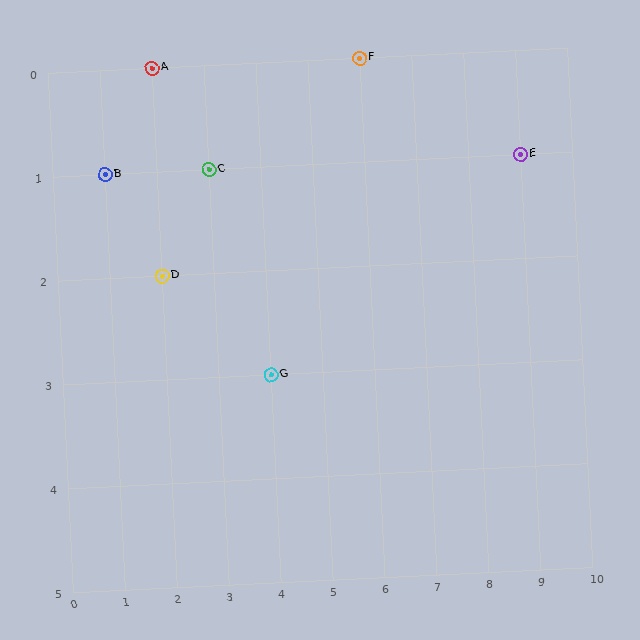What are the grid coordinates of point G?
Point G is at grid coordinates (4, 3).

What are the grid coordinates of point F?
Point F is at grid coordinates (6, 0).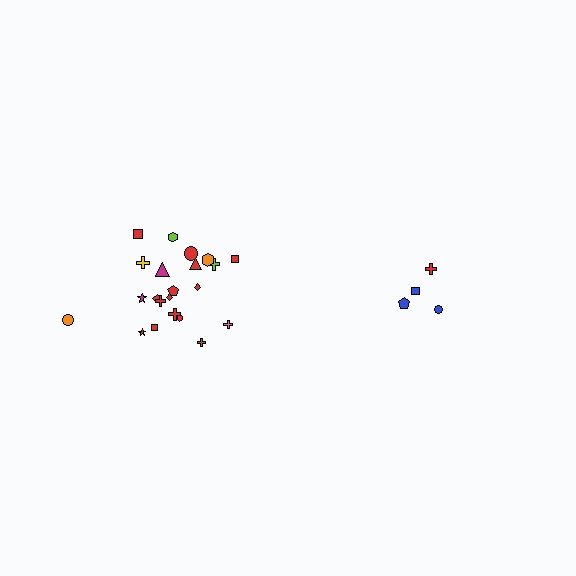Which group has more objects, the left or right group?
The left group.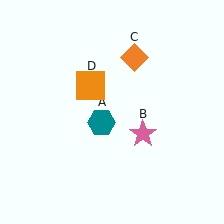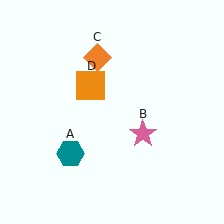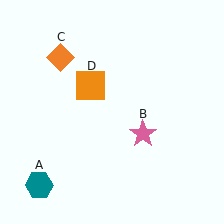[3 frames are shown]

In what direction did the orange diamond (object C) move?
The orange diamond (object C) moved left.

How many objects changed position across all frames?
2 objects changed position: teal hexagon (object A), orange diamond (object C).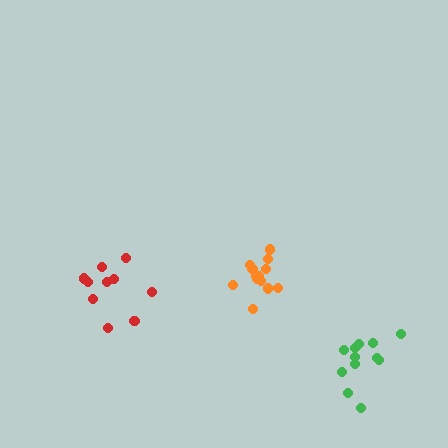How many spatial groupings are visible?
There are 3 spatial groupings.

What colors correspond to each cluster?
The clusters are colored: green, orange, red.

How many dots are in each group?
Group 1: 12 dots, Group 2: 13 dots, Group 3: 10 dots (35 total).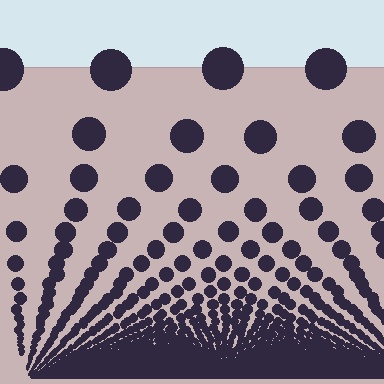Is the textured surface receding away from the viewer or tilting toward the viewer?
The surface appears to tilt toward the viewer. Texture elements get larger and sparser toward the top.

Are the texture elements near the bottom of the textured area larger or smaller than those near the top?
Smaller. The gradient is inverted — elements near the bottom are smaller and denser.